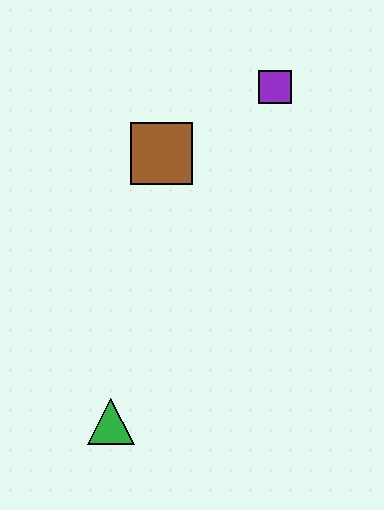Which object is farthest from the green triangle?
The purple square is farthest from the green triangle.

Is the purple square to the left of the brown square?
No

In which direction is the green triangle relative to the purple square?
The green triangle is below the purple square.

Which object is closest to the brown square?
The purple square is closest to the brown square.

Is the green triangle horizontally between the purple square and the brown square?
No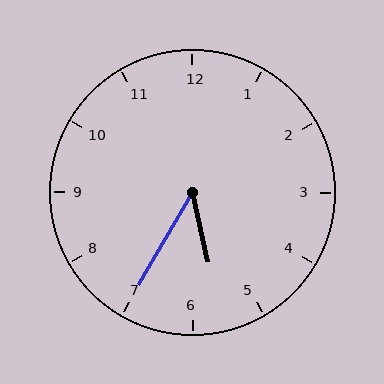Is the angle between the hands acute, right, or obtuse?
It is acute.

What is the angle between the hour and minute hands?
Approximately 42 degrees.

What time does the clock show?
5:35.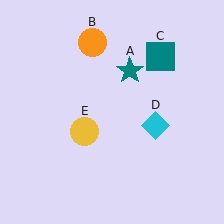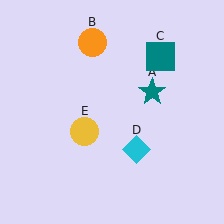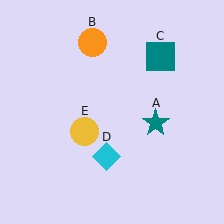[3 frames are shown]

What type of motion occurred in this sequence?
The teal star (object A), cyan diamond (object D) rotated clockwise around the center of the scene.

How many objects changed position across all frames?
2 objects changed position: teal star (object A), cyan diamond (object D).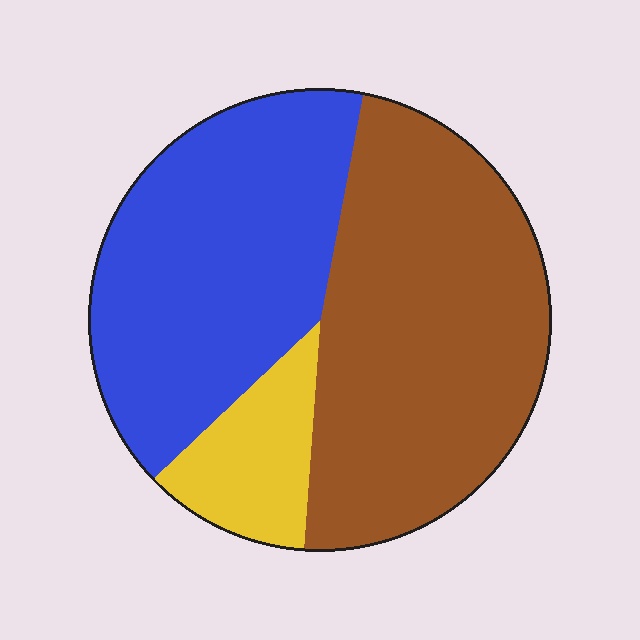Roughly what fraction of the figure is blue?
Blue takes up about two fifths (2/5) of the figure.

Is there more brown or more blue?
Brown.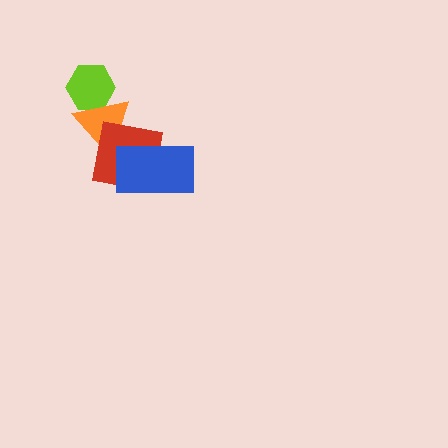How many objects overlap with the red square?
2 objects overlap with the red square.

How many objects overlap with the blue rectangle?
1 object overlaps with the blue rectangle.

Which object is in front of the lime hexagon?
The orange triangle is in front of the lime hexagon.